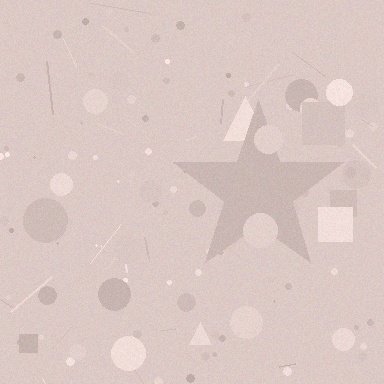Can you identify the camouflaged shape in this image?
The camouflaged shape is a star.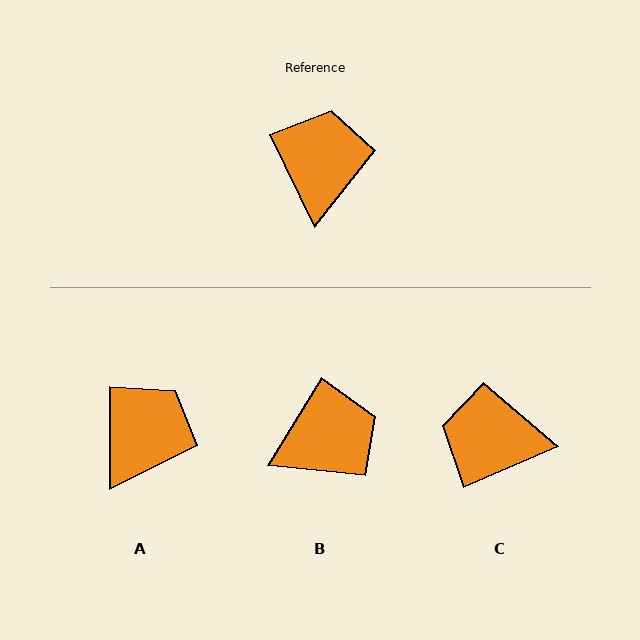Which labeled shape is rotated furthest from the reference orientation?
C, about 88 degrees away.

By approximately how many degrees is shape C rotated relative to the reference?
Approximately 88 degrees counter-clockwise.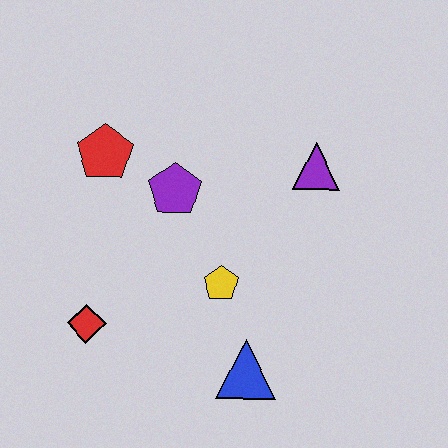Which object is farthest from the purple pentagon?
The blue triangle is farthest from the purple pentagon.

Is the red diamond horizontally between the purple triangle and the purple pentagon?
No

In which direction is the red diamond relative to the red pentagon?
The red diamond is below the red pentagon.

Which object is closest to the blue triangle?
The yellow pentagon is closest to the blue triangle.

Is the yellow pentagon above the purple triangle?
No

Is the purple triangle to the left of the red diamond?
No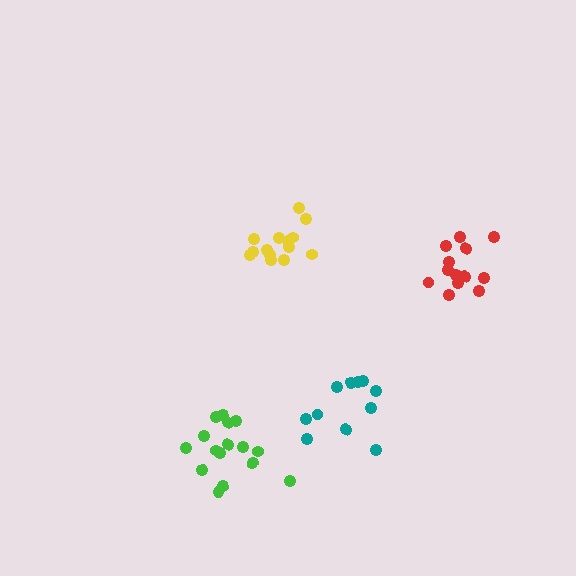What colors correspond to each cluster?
The clusters are colored: yellow, red, green, teal.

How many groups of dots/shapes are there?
There are 4 groups.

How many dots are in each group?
Group 1: 14 dots, Group 2: 13 dots, Group 3: 16 dots, Group 4: 11 dots (54 total).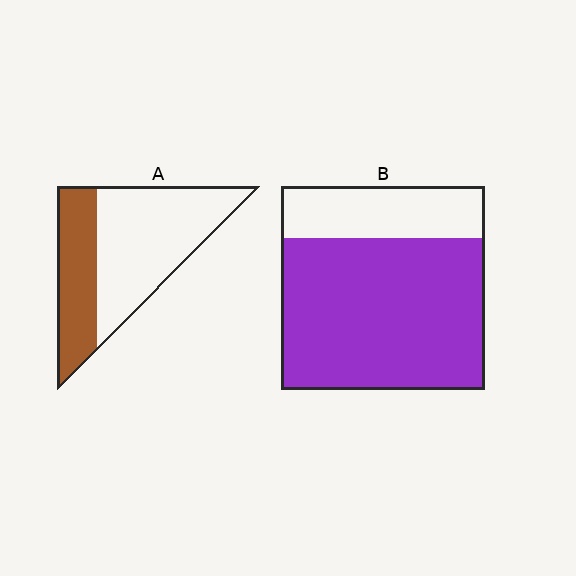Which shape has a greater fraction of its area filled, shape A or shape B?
Shape B.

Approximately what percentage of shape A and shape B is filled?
A is approximately 35% and B is approximately 75%.